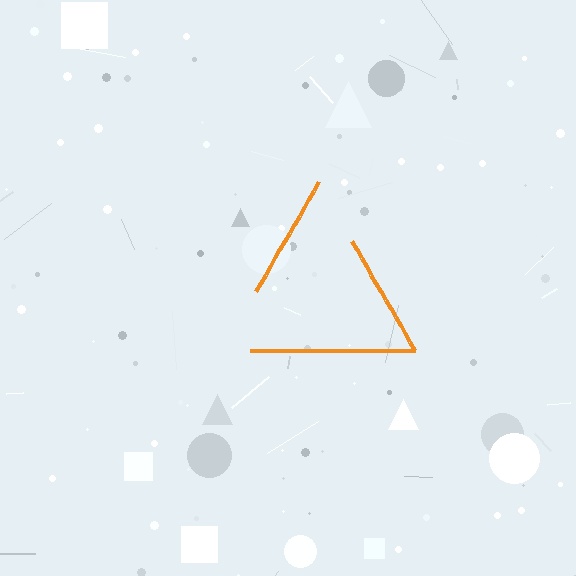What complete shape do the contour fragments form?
The contour fragments form a triangle.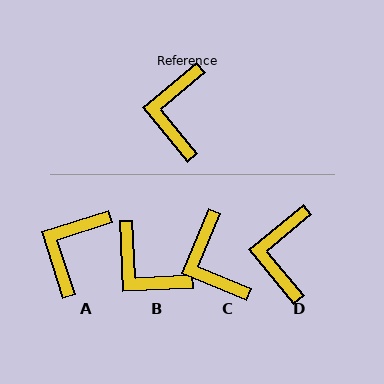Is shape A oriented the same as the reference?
No, it is off by about 22 degrees.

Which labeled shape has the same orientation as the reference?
D.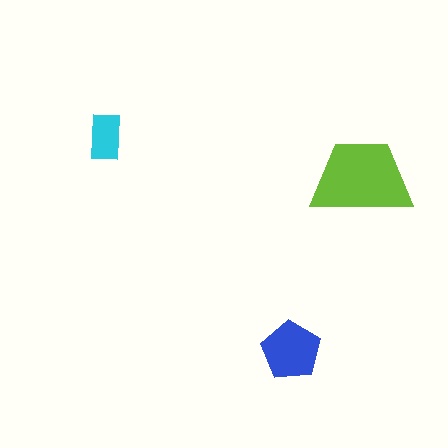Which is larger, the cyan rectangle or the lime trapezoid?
The lime trapezoid.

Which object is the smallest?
The cyan rectangle.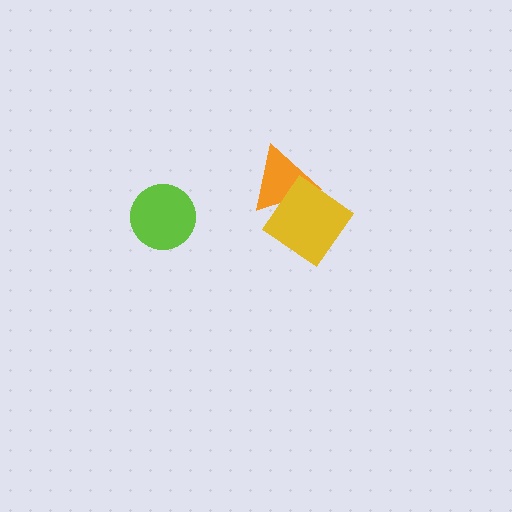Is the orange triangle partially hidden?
Yes, it is partially covered by another shape.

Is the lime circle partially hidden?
No, no other shape covers it.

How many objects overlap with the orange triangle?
1 object overlaps with the orange triangle.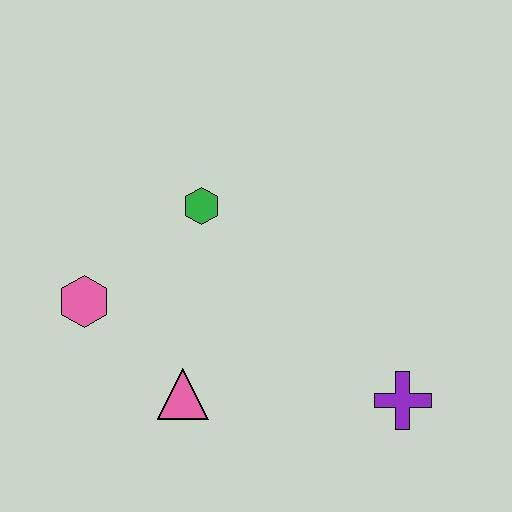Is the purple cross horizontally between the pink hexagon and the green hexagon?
No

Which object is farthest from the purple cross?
The pink hexagon is farthest from the purple cross.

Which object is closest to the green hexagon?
The pink hexagon is closest to the green hexagon.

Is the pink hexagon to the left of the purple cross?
Yes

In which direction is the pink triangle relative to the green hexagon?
The pink triangle is below the green hexagon.